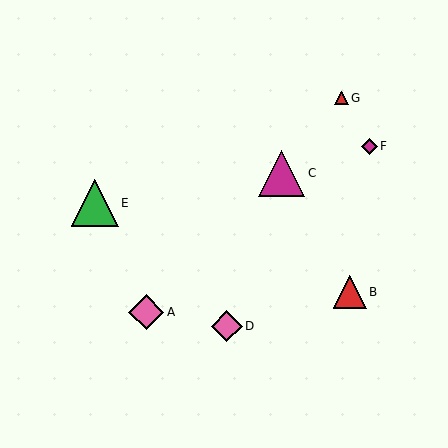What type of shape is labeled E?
Shape E is a green triangle.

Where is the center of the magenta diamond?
The center of the magenta diamond is at (369, 146).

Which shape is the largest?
The green triangle (labeled E) is the largest.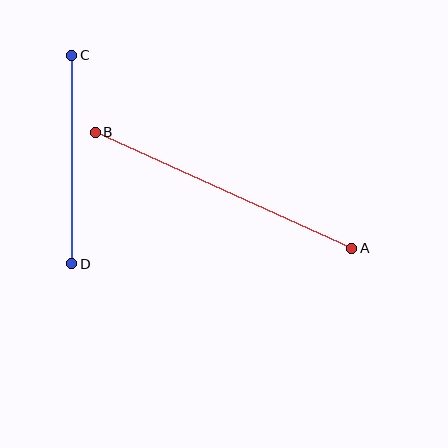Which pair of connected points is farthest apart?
Points A and B are farthest apart.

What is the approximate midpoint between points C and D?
The midpoint is at approximately (72, 160) pixels.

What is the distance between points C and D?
The distance is approximately 208 pixels.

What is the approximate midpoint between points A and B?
The midpoint is at approximately (223, 190) pixels.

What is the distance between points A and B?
The distance is approximately 281 pixels.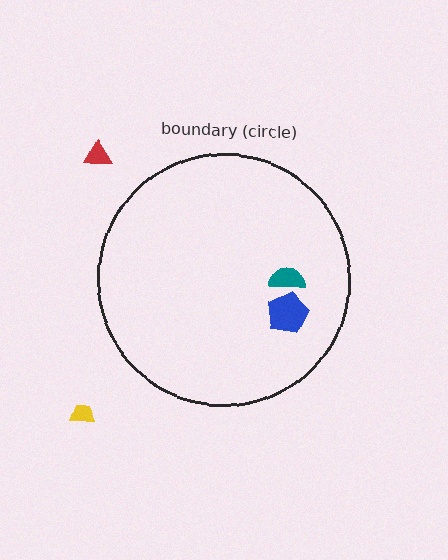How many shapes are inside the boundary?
2 inside, 2 outside.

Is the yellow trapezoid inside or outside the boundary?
Outside.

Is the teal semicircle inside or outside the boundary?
Inside.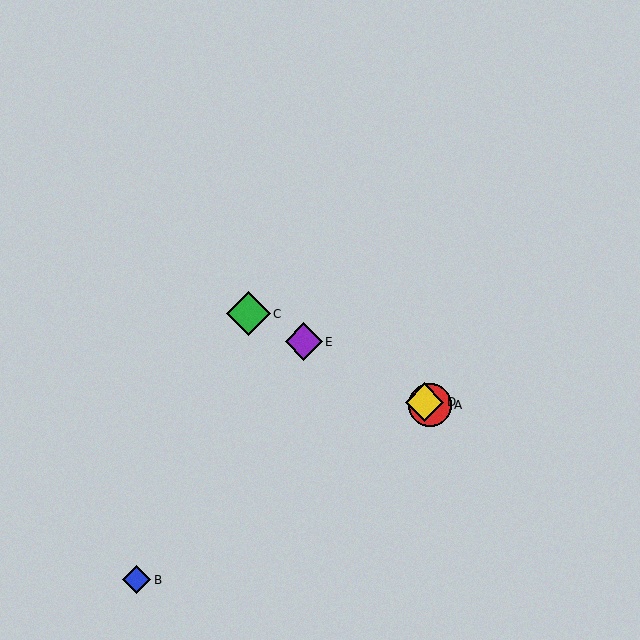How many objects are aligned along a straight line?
4 objects (A, C, D, E) are aligned along a straight line.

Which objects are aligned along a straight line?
Objects A, C, D, E are aligned along a straight line.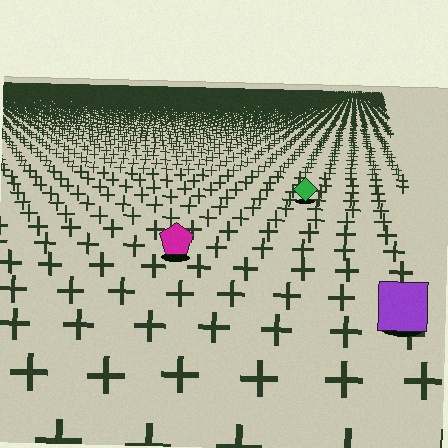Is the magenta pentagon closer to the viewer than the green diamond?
Yes. The magenta pentagon is closer — you can tell from the texture gradient: the ground texture is coarser near it.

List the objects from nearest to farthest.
From nearest to farthest: the purple square, the magenta pentagon, the green diamond.